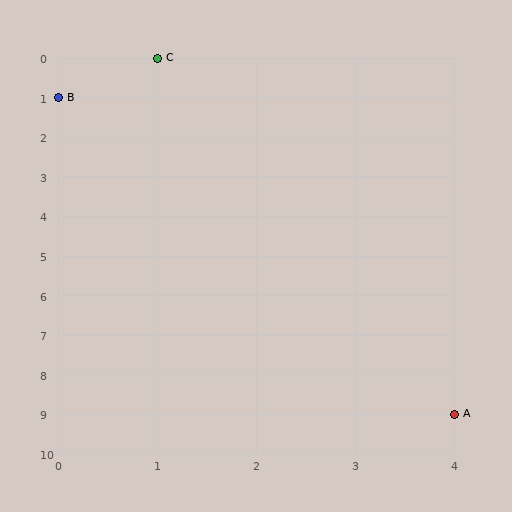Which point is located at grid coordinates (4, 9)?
Point A is at (4, 9).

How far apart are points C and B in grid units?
Points C and B are 1 column and 1 row apart (about 1.4 grid units diagonally).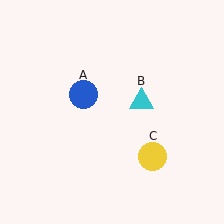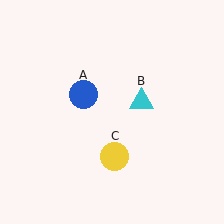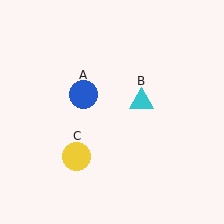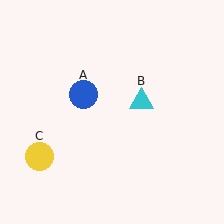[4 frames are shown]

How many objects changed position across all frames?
1 object changed position: yellow circle (object C).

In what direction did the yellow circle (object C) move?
The yellow circle (object C) moved left.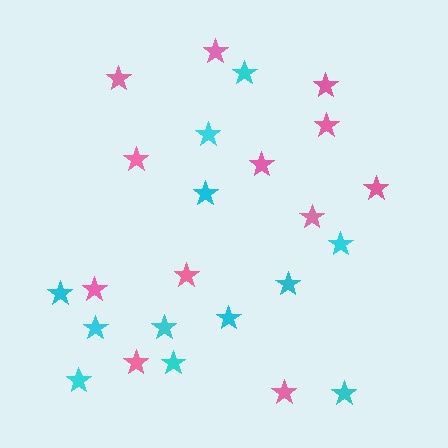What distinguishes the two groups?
There are 2 groups: one group of pink stars (12) and one group of cyan stars (12).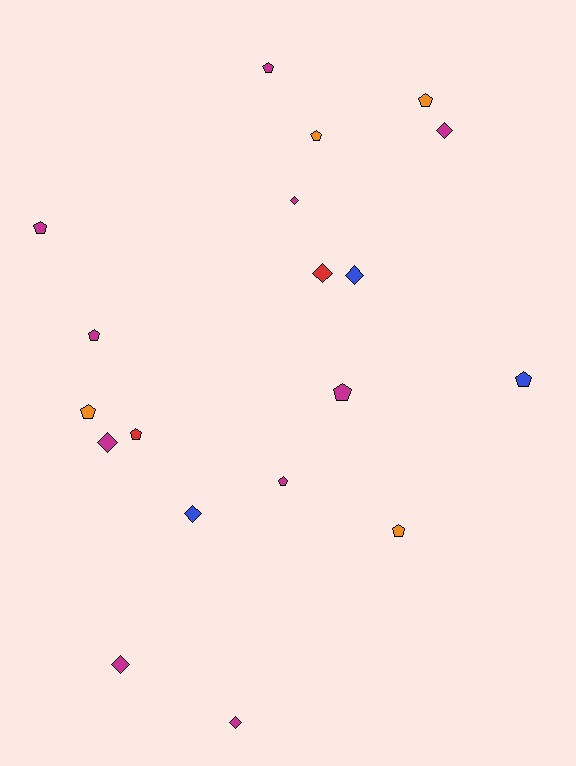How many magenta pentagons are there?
There are 5 magenta pentagons.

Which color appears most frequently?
Magenta, with 10 objects.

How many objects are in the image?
There are 19 objects.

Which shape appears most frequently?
Pentagon, with 11 objects.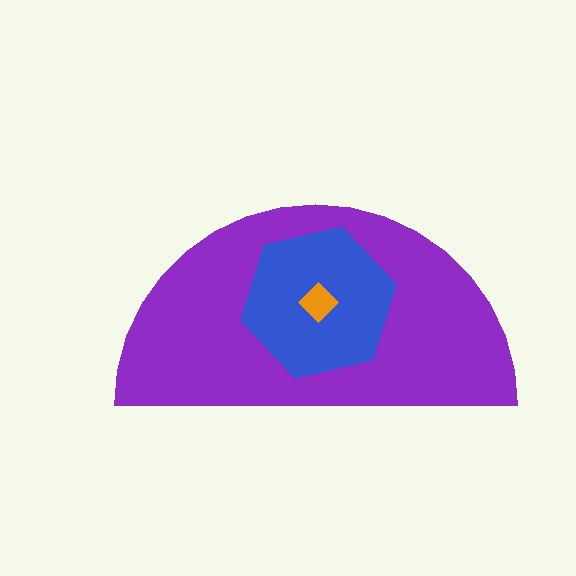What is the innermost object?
The orange diamond.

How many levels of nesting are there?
3.